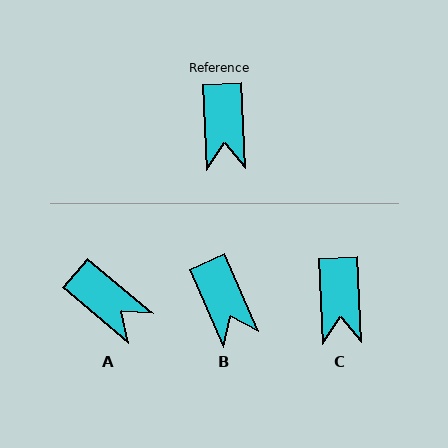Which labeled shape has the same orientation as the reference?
C.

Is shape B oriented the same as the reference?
No, it is off by about 21 degrees.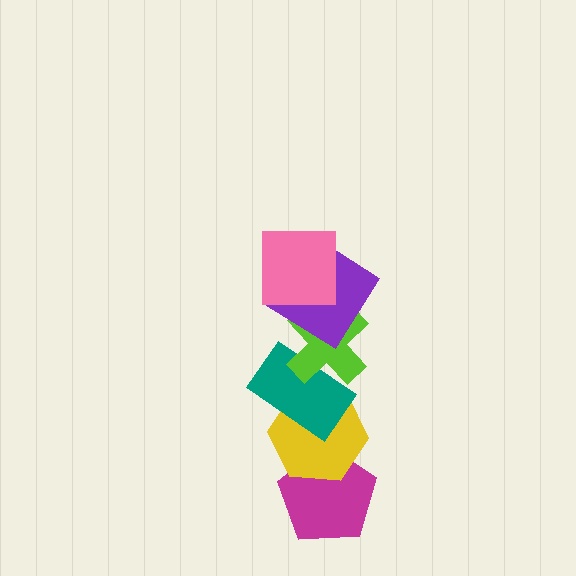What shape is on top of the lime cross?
The purple diamond is on top of the lime cross.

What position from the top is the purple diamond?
The purple diamond is 2nd from the top.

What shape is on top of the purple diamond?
The pink square is on top of the purple diamond.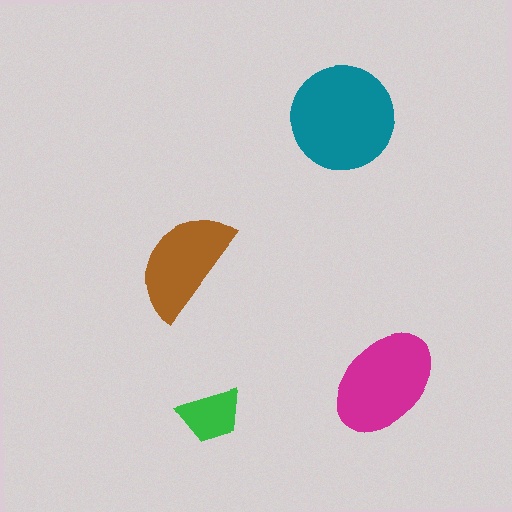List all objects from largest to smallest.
The teal circle, the magenta ellipse, the brown semicircle, the green trapezoid.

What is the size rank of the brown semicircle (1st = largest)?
3rd.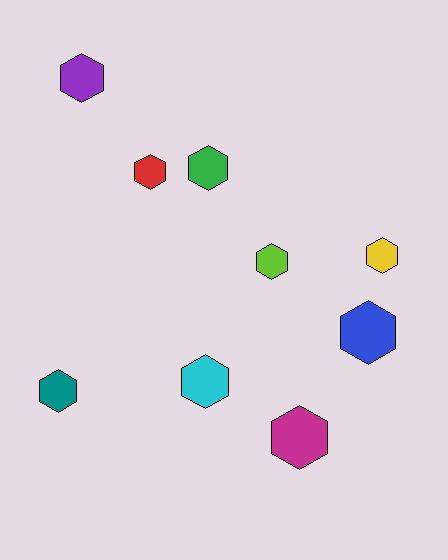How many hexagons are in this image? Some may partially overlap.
There are 9 hexagons.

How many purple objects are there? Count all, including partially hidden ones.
There is 1 purple object.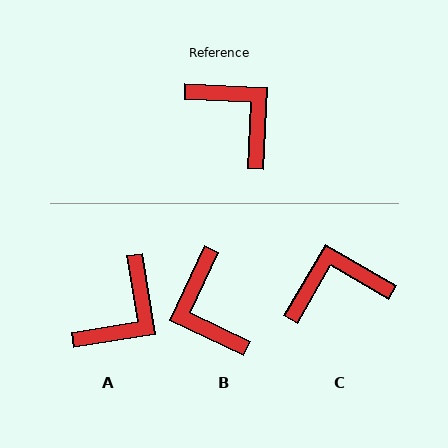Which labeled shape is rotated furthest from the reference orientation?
B, about 158 degrees away.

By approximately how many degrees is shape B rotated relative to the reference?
Approximately 158 degrees counter-clockwise.